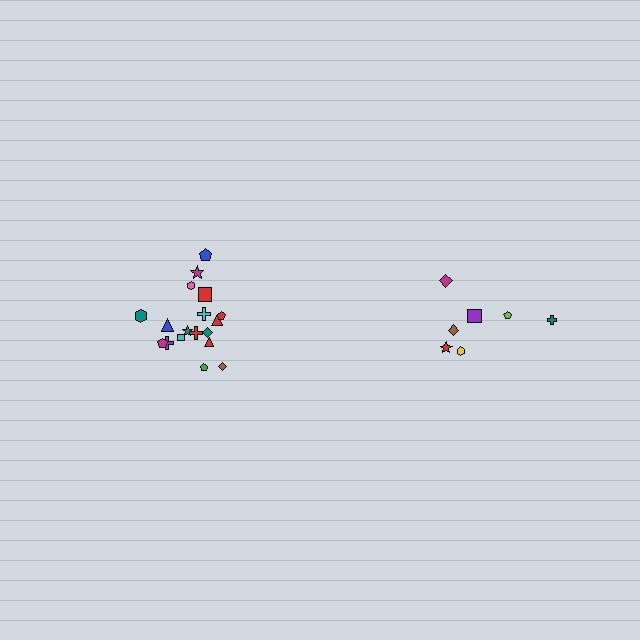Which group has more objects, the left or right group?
The left group.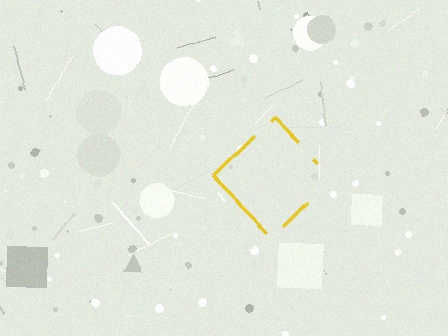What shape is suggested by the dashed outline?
The dashed outline suggests a diamond.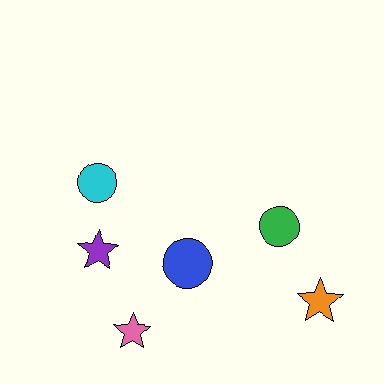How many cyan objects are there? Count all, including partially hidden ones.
There is 1 cyan object.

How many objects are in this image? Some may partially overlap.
There are 6 objects.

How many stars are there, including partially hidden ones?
There are 3 stars.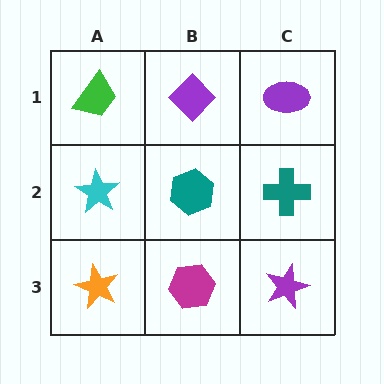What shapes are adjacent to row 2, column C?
A purple ellipse (row 1, column C), a purple star (row 3, column C), a teal hexagon (row 2, column B).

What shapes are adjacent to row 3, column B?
A teal hexagon (row 2, column B), an orange star (row 3, column A), a purple star (row 3, column C).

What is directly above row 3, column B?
A teal hexagon.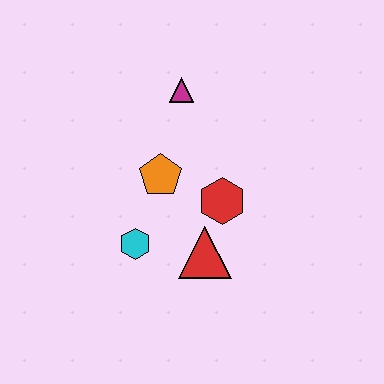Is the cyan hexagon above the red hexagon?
No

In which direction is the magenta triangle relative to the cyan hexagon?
The magenta triangle is above the cyan hexagon.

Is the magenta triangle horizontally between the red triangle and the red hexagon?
No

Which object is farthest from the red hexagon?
The magenta triangle is farthest from the red hexagon.